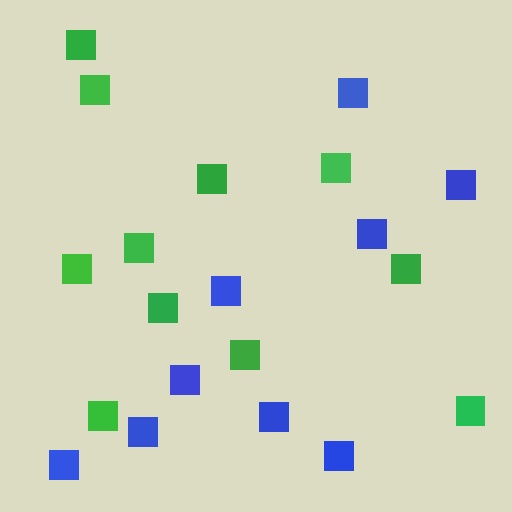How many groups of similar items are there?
There are 2 groups: one group of blue squares (9) and one group of green squares (11).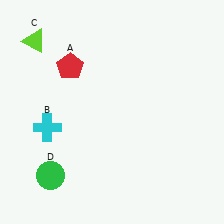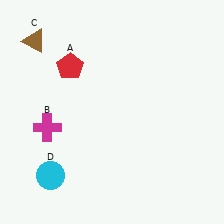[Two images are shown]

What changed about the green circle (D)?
In Image 1, D is green. In Image 2, it changed to cyan.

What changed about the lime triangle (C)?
In Image 1, C is lime. In Image 2, it changed to brown.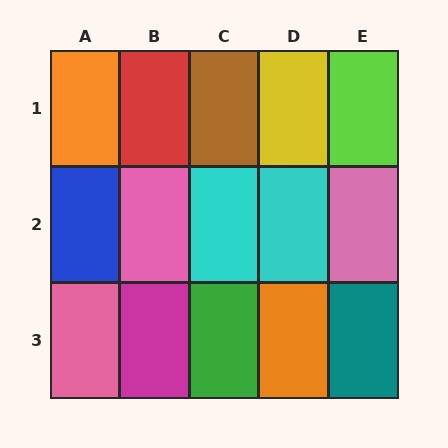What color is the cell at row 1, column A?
Orange.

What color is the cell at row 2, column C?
Cyan.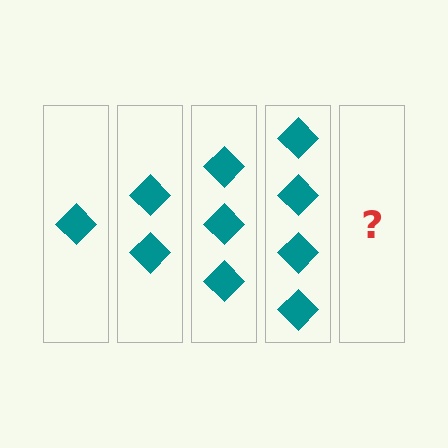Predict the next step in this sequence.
The next step is 5 diamonds.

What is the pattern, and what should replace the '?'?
The pattern is that each step adds one more diamond. The '?' should be 5 diamonds.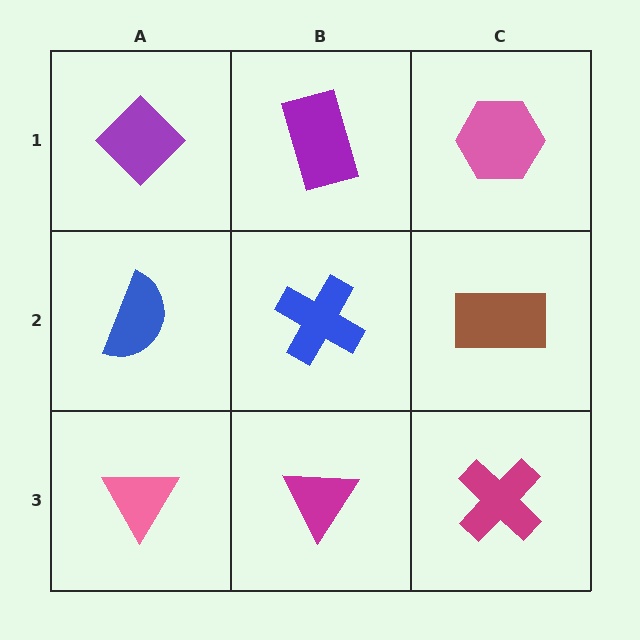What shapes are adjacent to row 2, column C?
A pink hexagon (row 1, column C), a magenta cross (row 3, column C), a blue cross (row 2, column B).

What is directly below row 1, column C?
A brown rectangle.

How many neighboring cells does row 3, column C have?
2.